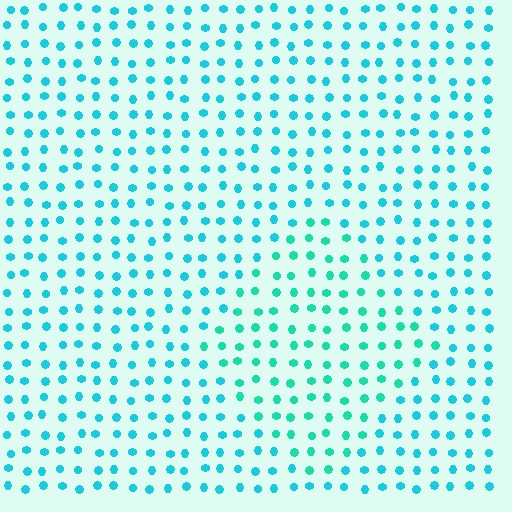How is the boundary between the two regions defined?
The boundary is defined purely by a slight shift in hue (about 22 degrees). Spacing, size, and orientation are identical on both sides.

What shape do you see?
I see a diamond.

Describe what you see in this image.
The image is filled with small cyan elements in a uniform arrangement. A diamond-shaped region is visible where the elements are tinted to a slightly different hue, forming a subtle color boundary.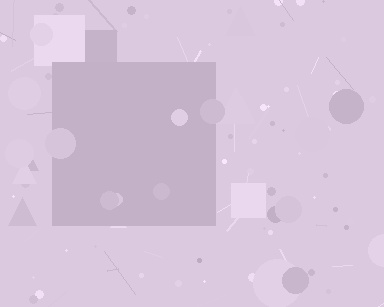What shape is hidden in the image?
A square is hidden in the image.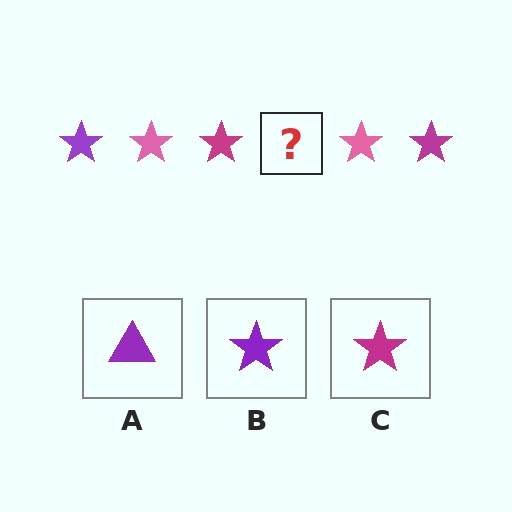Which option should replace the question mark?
Option B.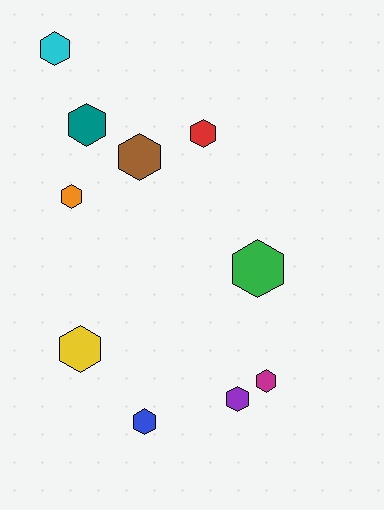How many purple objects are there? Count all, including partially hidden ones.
There is 1 purple object.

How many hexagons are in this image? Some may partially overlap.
There are 10 hexagons.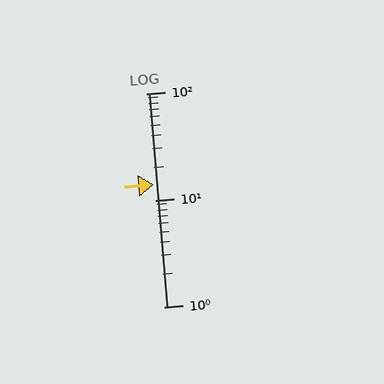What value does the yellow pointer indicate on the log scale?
The pointer indicates approximately 14.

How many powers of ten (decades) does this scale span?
The scale spans 2 decades, from 1 to 100.